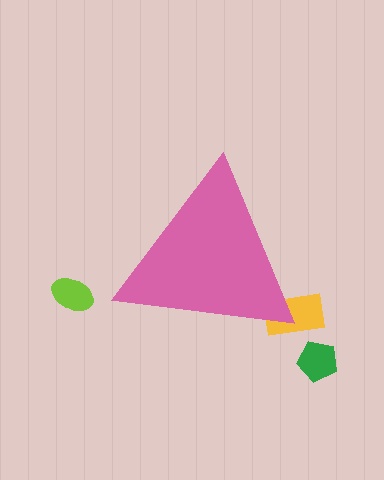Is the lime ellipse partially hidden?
No, the lime ellipse is fully visible.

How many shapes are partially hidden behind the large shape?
1 shape is partially hidden.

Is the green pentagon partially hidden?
No, the green pentagon is fully visible.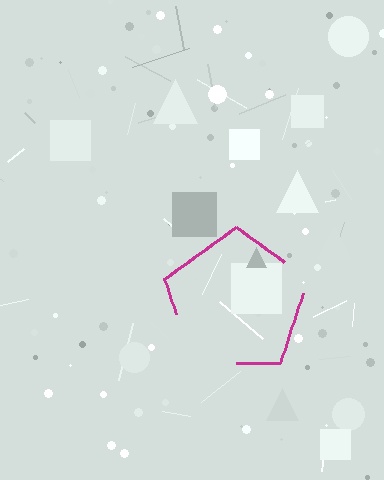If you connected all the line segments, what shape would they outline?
They would outline a pentagon.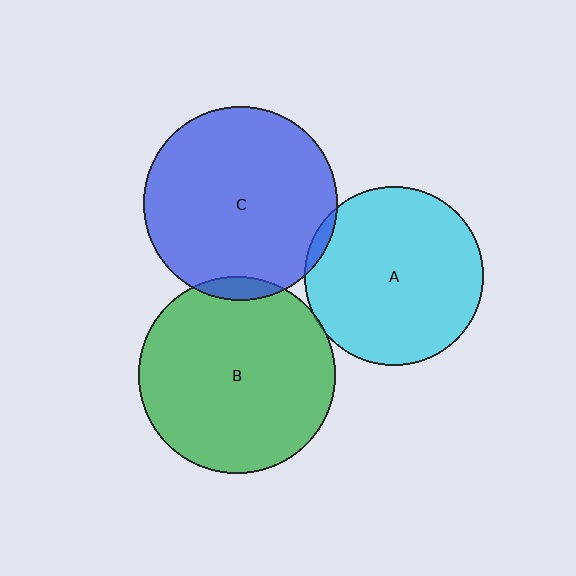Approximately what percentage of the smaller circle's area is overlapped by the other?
Approximately 5%.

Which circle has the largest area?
Circle B (green).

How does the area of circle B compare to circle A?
Approximately 1.2 times.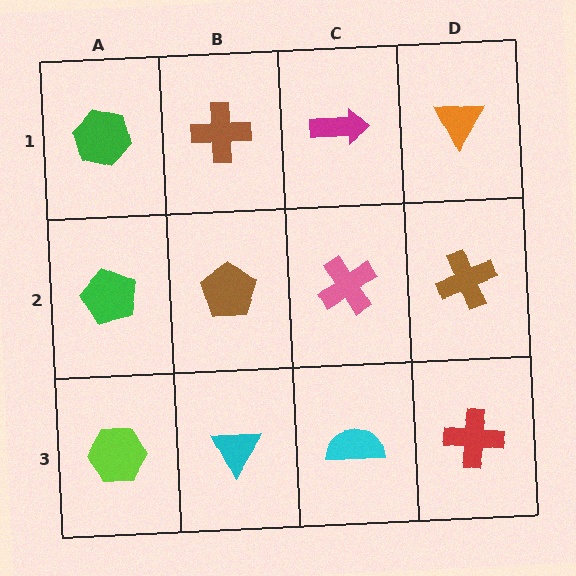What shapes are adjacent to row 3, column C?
A pink cross (row 2, column C), a cyan triangle (row 3, column B), a red cross (row 3, column D).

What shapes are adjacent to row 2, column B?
A brown cross (row 1, column B), a cyan triangle (row 3, column B), a green pentagon (row 2, column A), a pink cross (row 2, column C).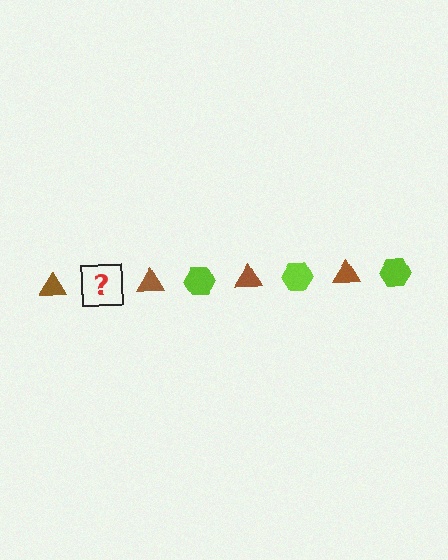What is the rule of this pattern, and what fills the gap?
The rule is that the pattern alternates between brown triangle and lime hexagon. The gap should be filled with a lime hexagon.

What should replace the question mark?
The question mark should be replaced with a lime hexagon.